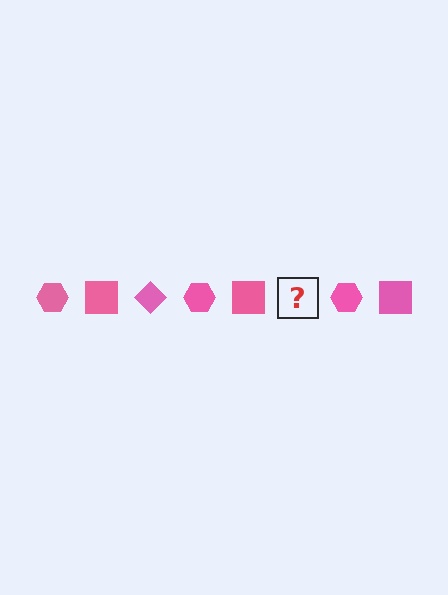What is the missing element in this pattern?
The missing element is a pink diamond.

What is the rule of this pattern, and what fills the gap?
The rule is that the pattern cycles through hexagon, square, diamond shapes in pink. The gap should be filled with a pink diamond.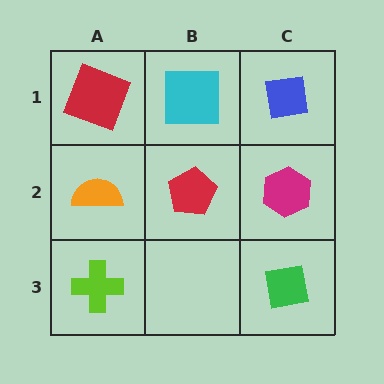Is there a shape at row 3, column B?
No, that cell is empty.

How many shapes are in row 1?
3 shapes.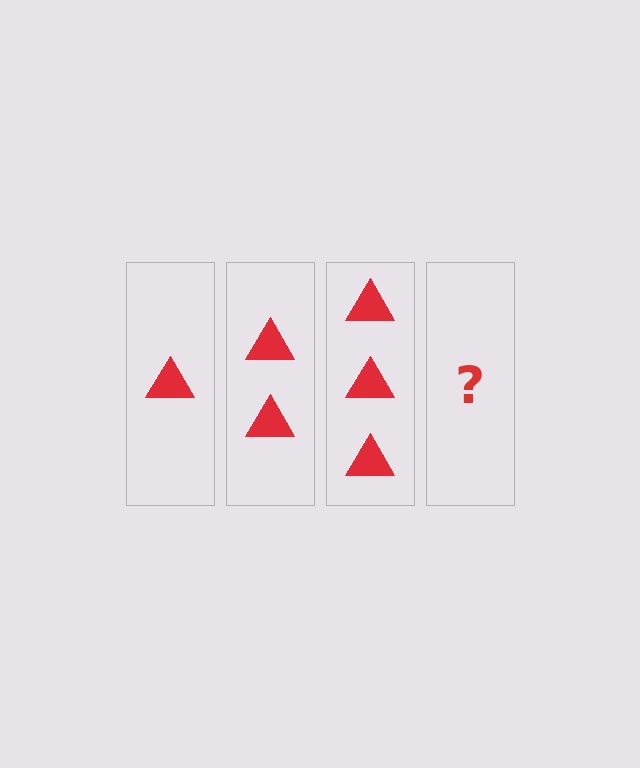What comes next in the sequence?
The next element should be 4 triangles.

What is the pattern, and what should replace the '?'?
The pattern is that each step adds one more triangle. The '?' should be 4 triangles.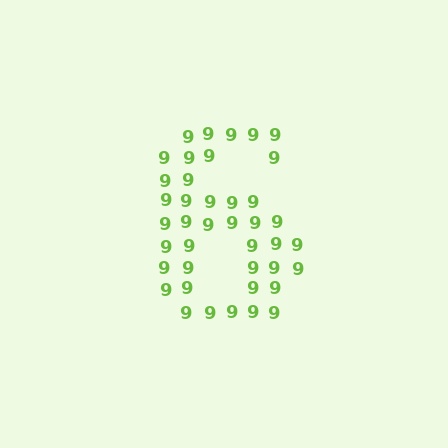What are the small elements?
The small elements are digit 9's.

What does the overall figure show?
The overall figure shows the digit 6.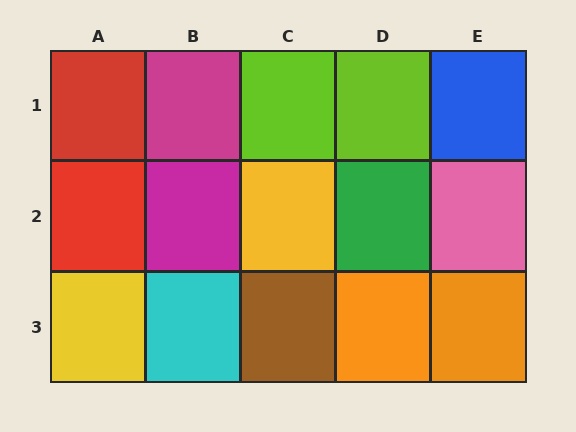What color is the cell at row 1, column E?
Blue.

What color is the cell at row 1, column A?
Red.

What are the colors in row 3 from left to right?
Yellow, cyan, brown, orange, orange.